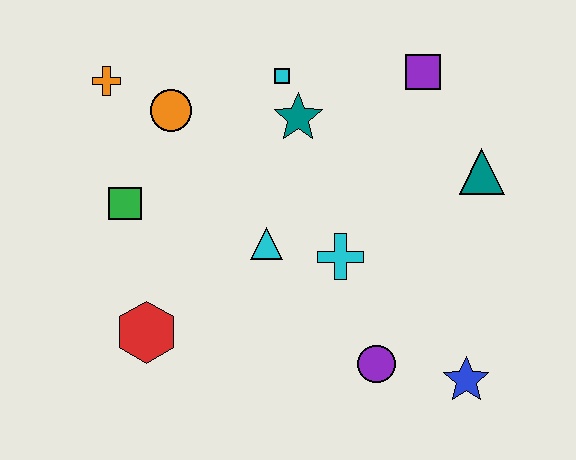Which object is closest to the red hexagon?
The green square is closest to the red hexagon.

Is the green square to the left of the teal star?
Yes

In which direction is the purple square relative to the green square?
The purple square is to the right of the green square.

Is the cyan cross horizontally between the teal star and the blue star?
Yes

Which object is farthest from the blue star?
The orange cross is farthest from the blue star.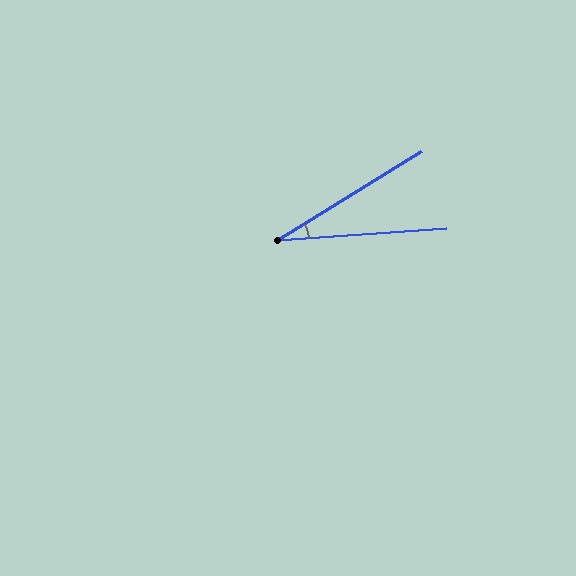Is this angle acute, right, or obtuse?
It is acute.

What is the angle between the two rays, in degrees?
Approximately 28 degrees.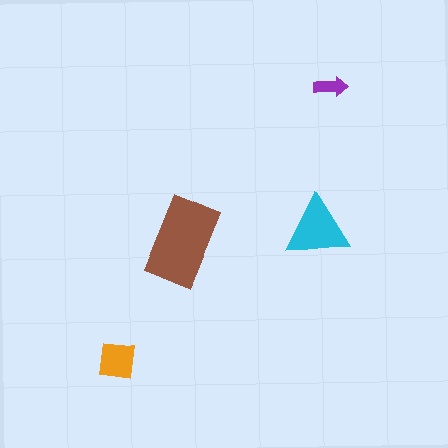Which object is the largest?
The brown rectangle.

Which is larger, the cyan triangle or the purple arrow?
The cyan triangle.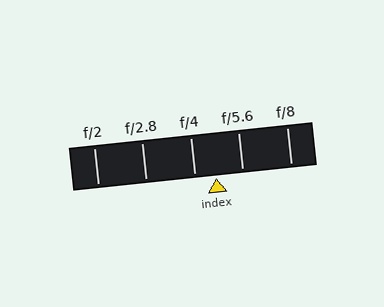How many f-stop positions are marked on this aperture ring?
There are 5 f-stop positions marked.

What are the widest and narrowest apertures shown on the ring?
The widest aperture shown is f/2 and the narrowest is f/8.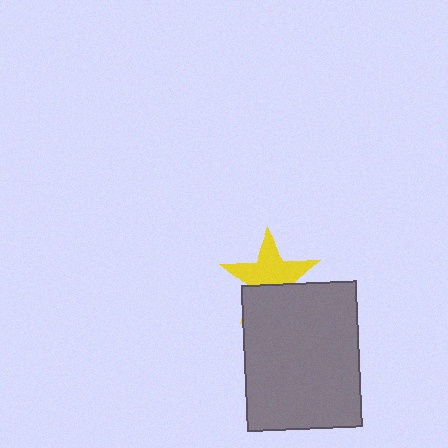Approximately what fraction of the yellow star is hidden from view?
Roughly 39% of the yellow star is hidden behind the gray rectangle.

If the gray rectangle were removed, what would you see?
You would see the complete yellow star.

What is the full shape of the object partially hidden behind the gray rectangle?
The partially hidden object is a yellow star.